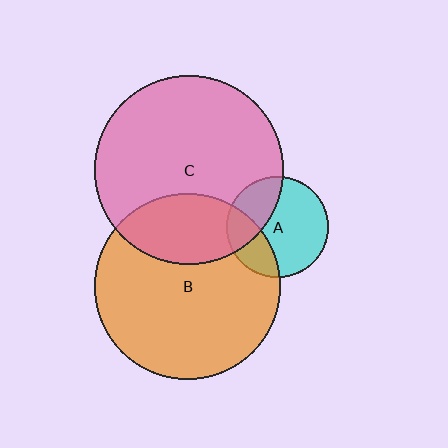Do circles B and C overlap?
Yes.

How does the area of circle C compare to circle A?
Approximately 3.5 times.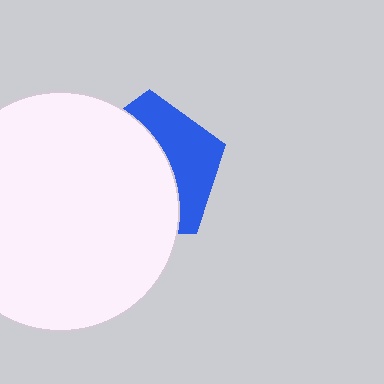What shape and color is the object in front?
The object in front is a white circle.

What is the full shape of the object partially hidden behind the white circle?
The partially hidden object is a blue pentagon.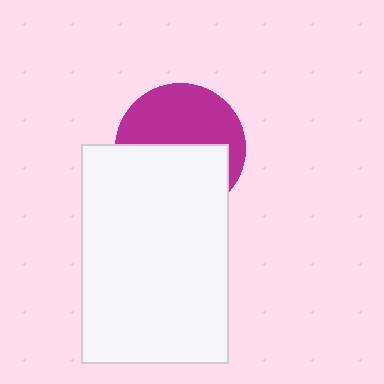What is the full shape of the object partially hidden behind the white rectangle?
The partially hidden object is a magenta circle.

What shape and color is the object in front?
The object in front is a white rectangle.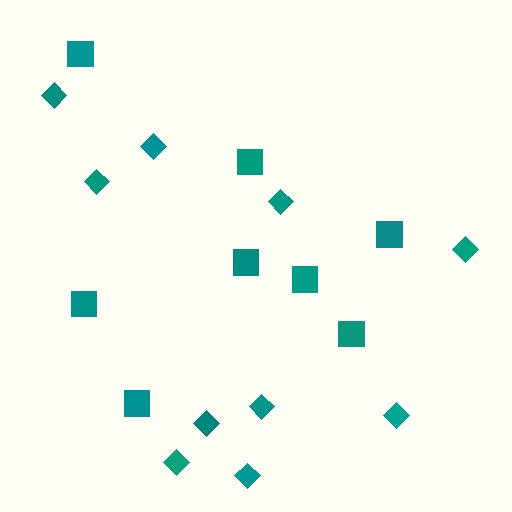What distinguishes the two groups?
There are 2 groups: one group of diamonds (10) and one group of squares (8).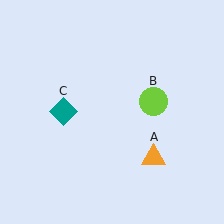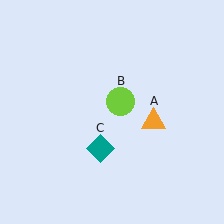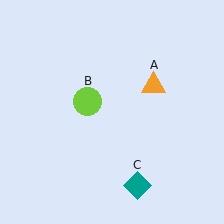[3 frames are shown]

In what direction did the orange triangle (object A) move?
The orange triangle (object A) moved up.